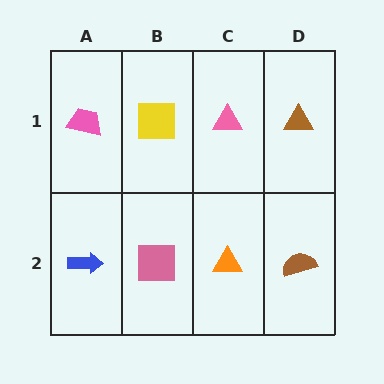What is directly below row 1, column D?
A brown semicircle.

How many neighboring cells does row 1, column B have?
3.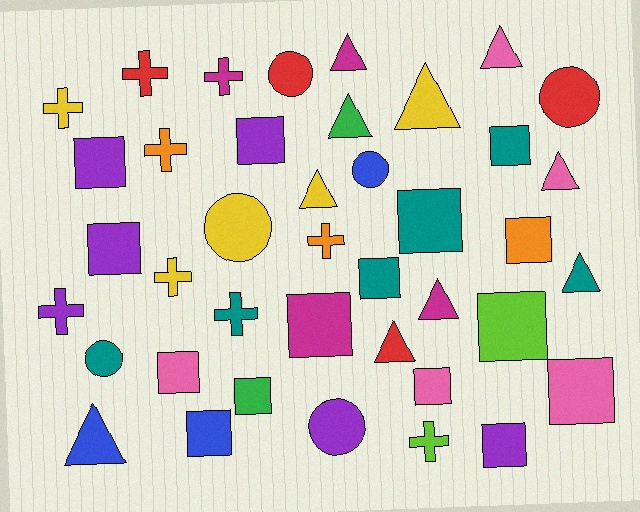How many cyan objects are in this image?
There are no cyan objects.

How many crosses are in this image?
There are 9 crosses.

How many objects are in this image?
There are 40 objects.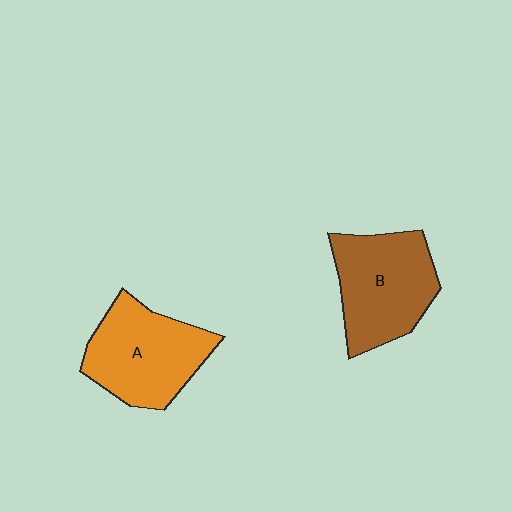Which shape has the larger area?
Shape A (orange).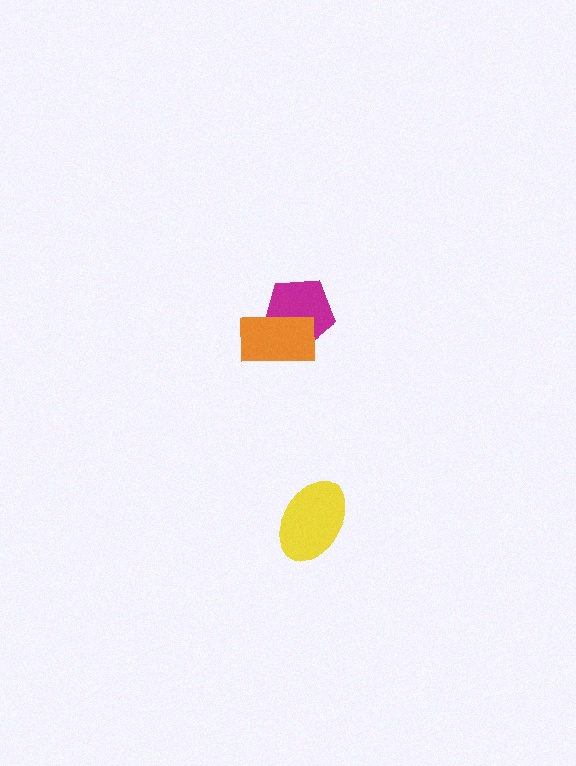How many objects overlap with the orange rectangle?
1 object overlaps with the orange rectangle.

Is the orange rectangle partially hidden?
No, no other shape covers it.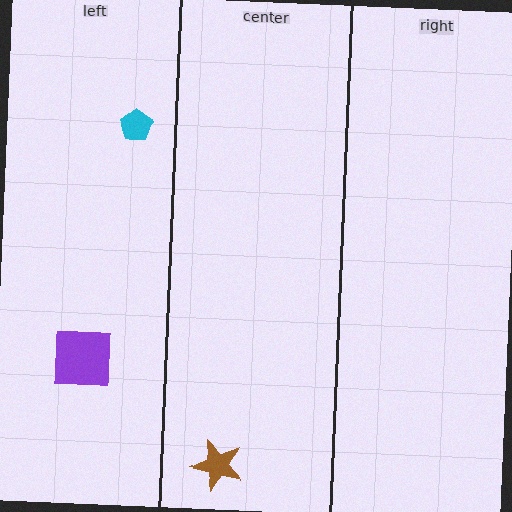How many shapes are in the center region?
1.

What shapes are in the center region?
The brown star.